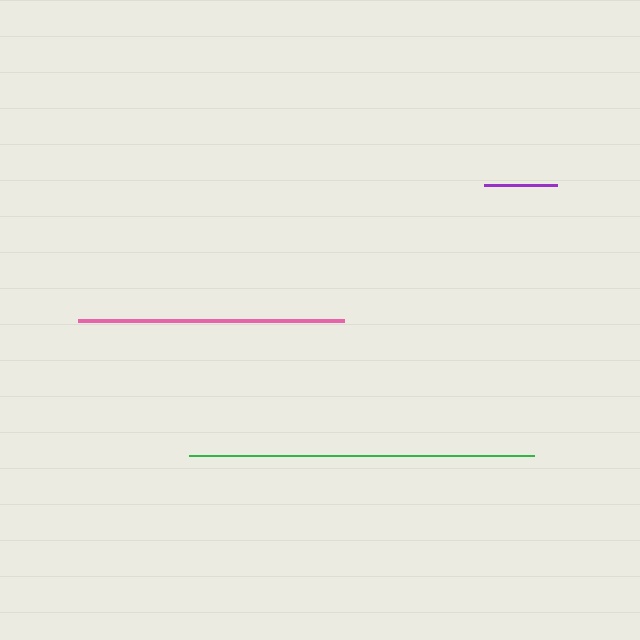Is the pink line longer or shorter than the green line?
The green line is longer than the pink line.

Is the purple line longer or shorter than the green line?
The green line is longer than the purple line.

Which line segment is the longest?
The green line is the longest at approximately 345 pixels.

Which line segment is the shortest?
The purple line is the shortest at approximately 73 pixels.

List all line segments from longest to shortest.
From longest to shortest: green, pink, purple.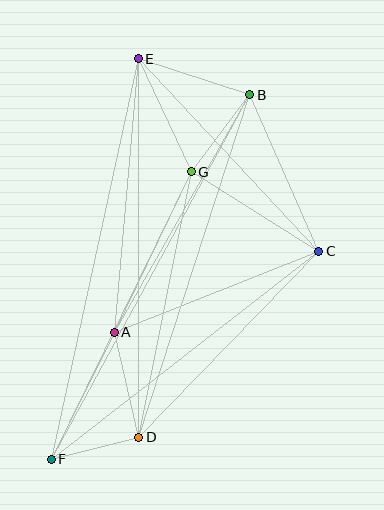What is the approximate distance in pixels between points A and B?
The distance between A and B is approximately 273 pixels.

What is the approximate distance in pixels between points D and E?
The distance between D and E is approximately 378 pixels.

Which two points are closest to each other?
Points D and F are closest to each other.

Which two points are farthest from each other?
Points B and F are farthest from each other.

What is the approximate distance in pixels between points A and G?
The distance between A and G is approximately 178 pixels.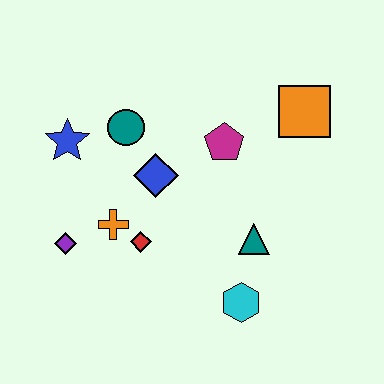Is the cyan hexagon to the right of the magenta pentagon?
Yes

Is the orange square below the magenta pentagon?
No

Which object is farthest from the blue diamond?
The orange square is farthest from the blue diamond.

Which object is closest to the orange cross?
The red diamond is closest to the orange cross.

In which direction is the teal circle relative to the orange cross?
The teal circle is above the orange cross.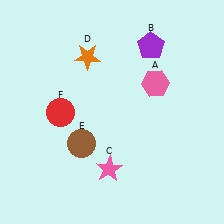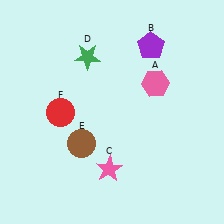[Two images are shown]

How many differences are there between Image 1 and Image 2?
There is 1 difference between the two images.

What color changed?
The star (D) changed from orange in Image 1 to green in Image 2.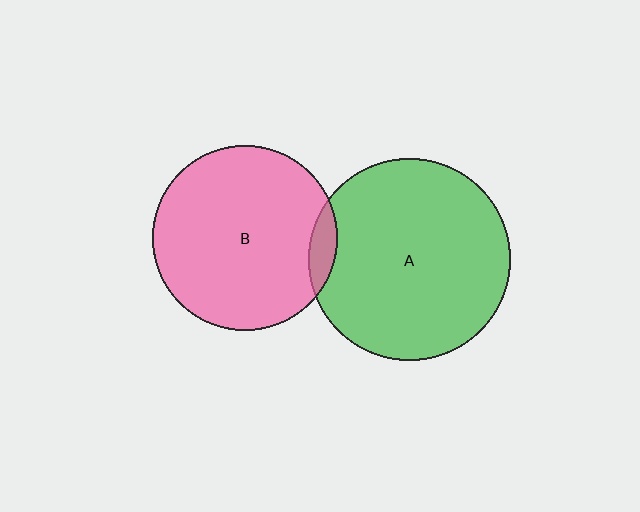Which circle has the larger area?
Circle A (green).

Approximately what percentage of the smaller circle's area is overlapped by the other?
Approximately 5%.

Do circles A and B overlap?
Yes.